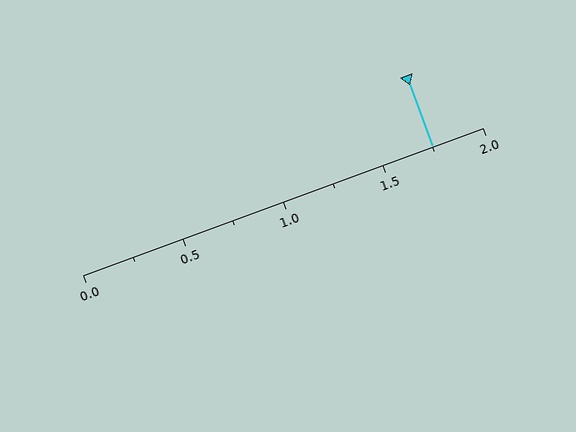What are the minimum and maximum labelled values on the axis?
The axis runs from 0.0 to 2.0.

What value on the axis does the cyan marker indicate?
The marker indicates approximately 1.75.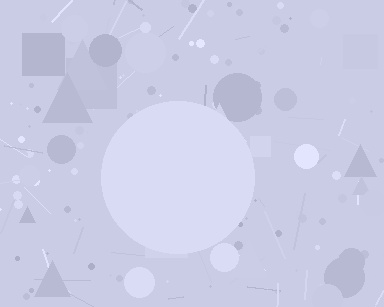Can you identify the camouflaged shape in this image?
The camouflaged shape is a circle.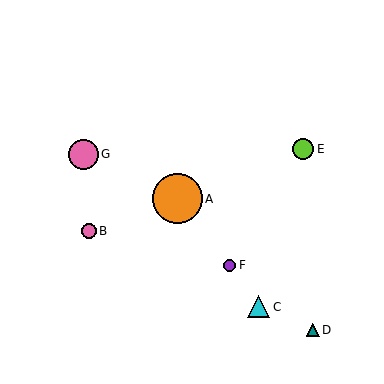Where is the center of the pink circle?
The center of the pink circle is at (83, 154).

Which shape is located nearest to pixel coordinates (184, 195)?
The orange circle (labeled A) at (177, 199) is nearest to that location.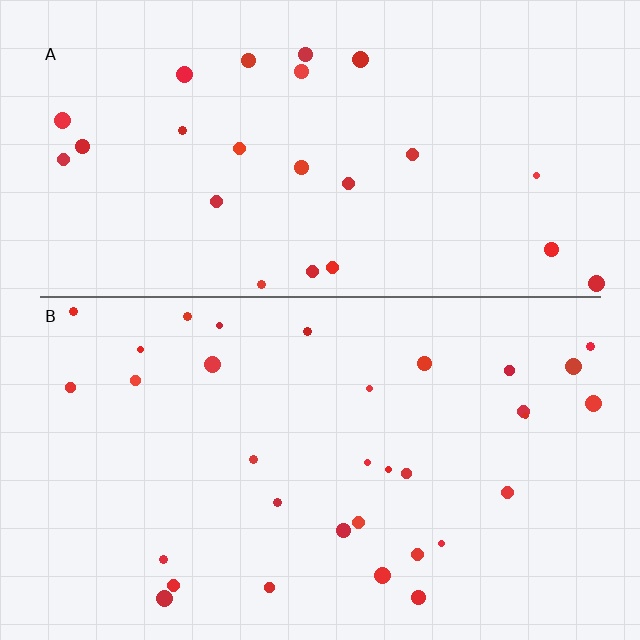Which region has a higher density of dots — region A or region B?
B (the bottom).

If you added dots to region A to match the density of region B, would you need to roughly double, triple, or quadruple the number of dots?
Approximately double.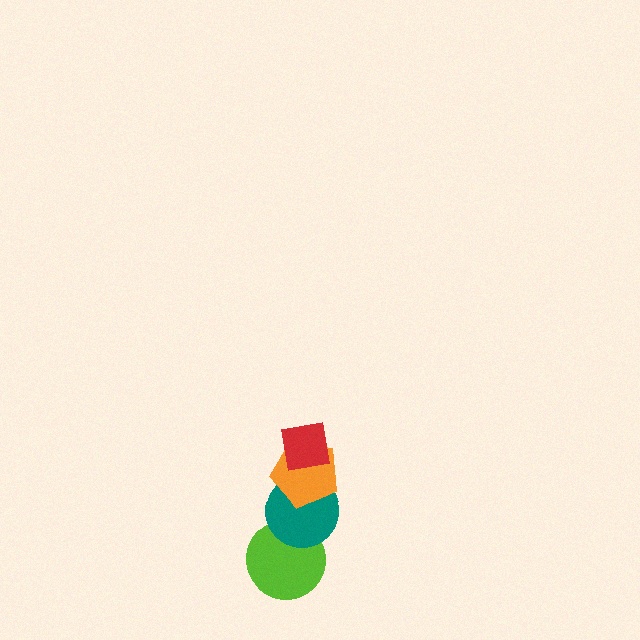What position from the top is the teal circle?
The teal circle is 3rd from the top.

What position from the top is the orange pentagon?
The orange pentagon is 2nd from the top.